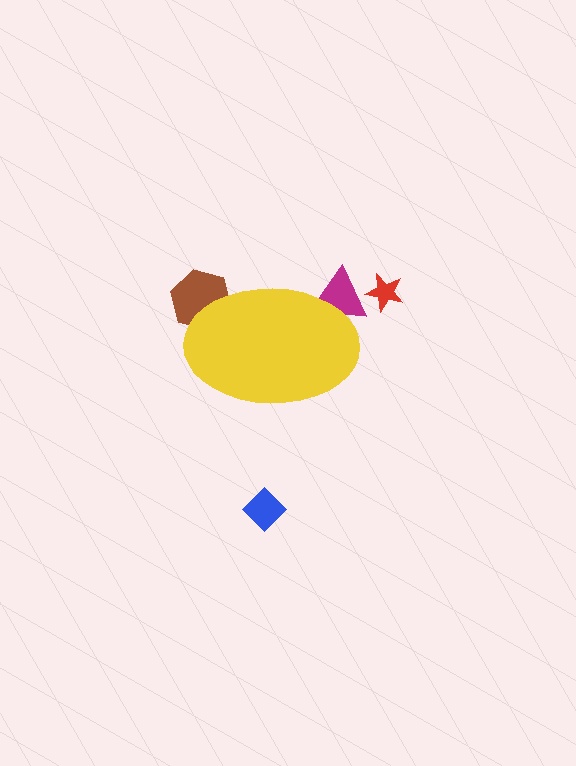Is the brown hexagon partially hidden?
Yes, the brown hexagon is partially hidden behind the yellow ellipse.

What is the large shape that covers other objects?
A yellow ellipse.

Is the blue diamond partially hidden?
No, the blue diamond is fully visible.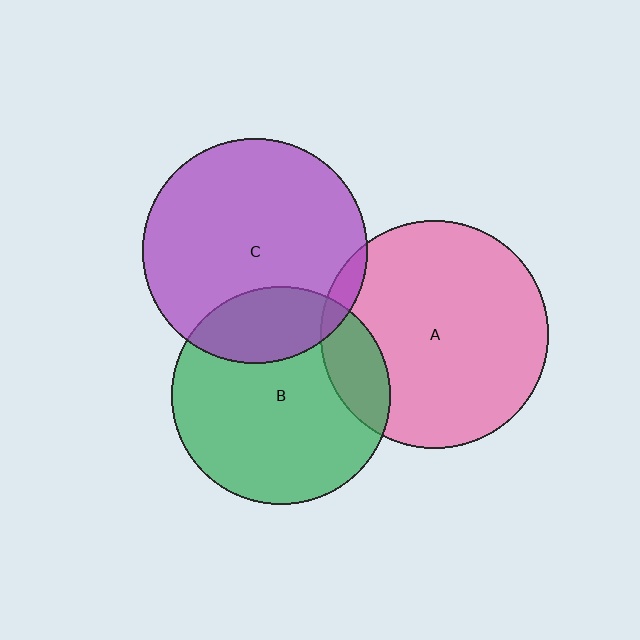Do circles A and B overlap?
Yes.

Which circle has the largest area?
Circle A (pink).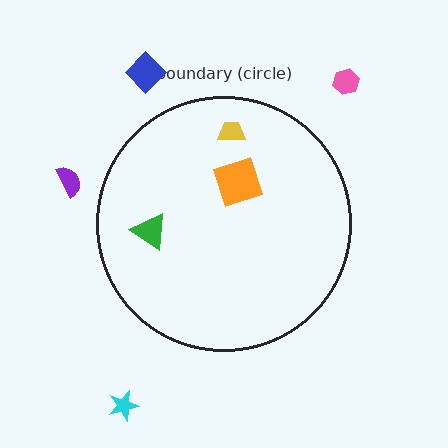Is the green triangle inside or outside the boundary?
Inside.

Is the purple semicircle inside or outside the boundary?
Outside.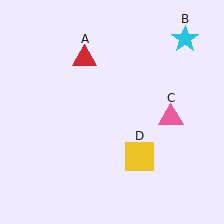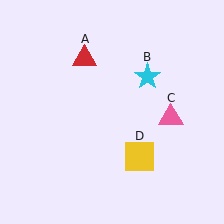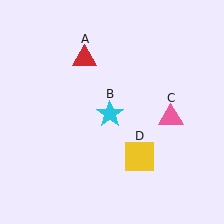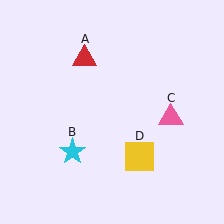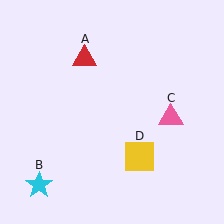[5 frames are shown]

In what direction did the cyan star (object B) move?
The cyan star (object B) moved down and to the left.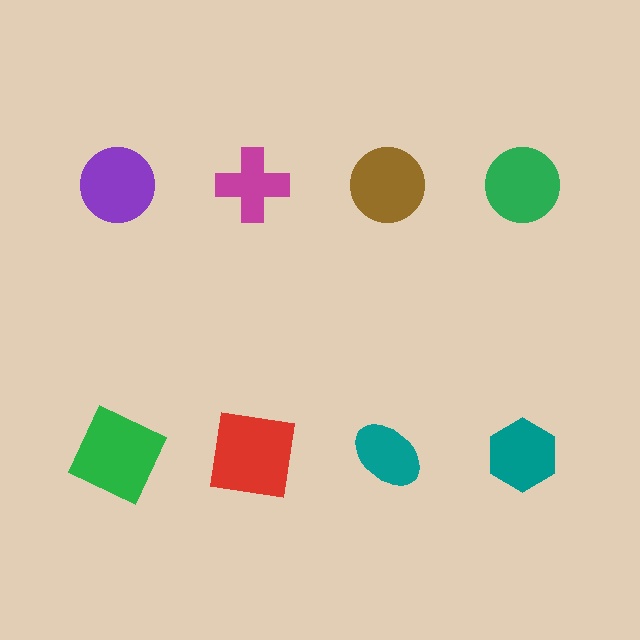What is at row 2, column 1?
A green square.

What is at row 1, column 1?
A purple circle.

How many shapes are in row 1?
4 shapes.